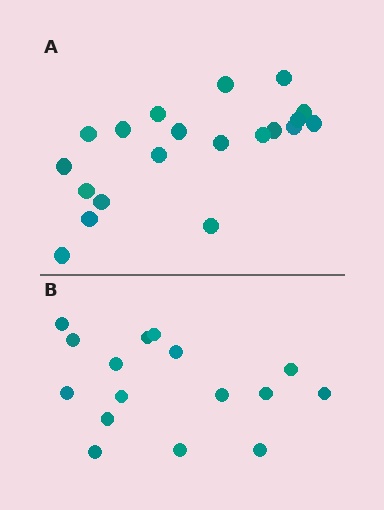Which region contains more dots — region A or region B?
Region A (the top region) has more dots.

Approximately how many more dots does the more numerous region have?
Region A has about 4 more dots than region B.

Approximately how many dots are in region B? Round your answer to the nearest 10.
About 20 dots. (The exact count is 16, which rounds to 20.)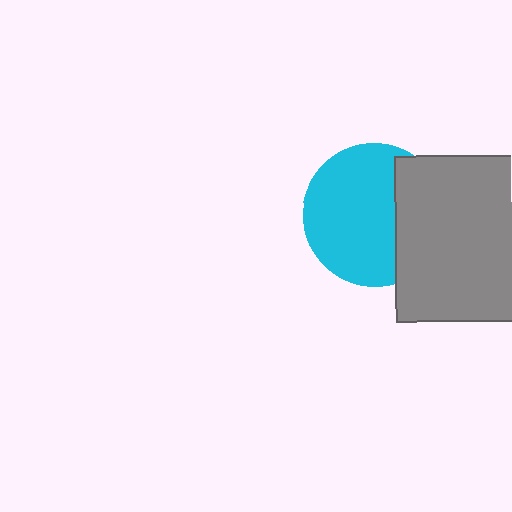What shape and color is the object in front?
The object in front is a gray square.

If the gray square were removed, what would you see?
You would see the complete cyan circle.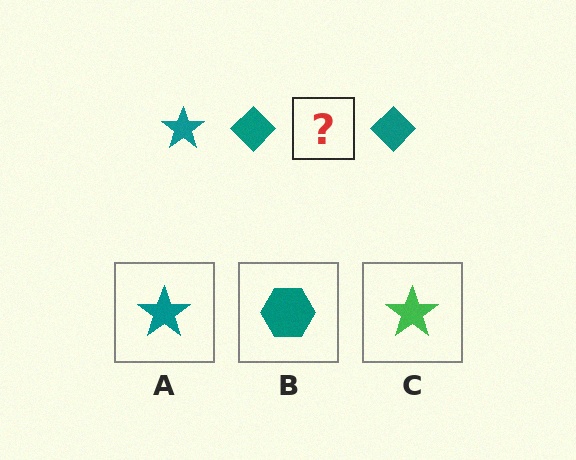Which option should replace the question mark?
Option A.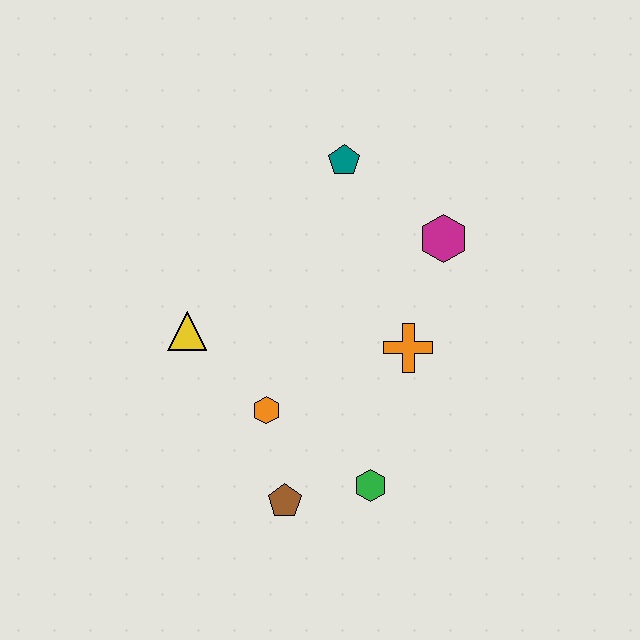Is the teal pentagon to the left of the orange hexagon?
No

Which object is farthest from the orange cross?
The yellow triangle is farthest from the orange cross.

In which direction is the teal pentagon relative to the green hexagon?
The teal pentagon is above the green hexagon.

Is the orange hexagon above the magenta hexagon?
No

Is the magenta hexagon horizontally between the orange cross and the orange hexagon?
No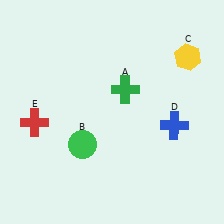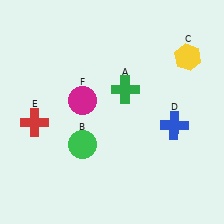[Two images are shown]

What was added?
A magenta circle (F) was added in Image 2.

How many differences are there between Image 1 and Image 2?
There is 1 difference between the two images.